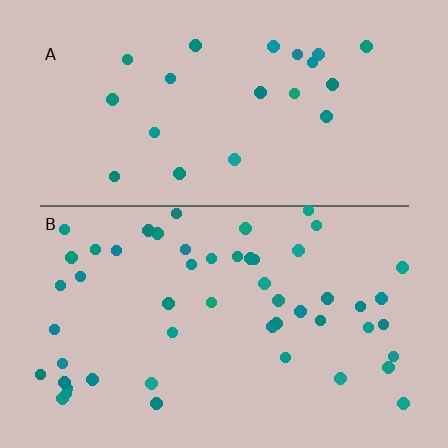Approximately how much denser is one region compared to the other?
Approximately 2.3× — region B over region A.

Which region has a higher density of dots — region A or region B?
B (the bottom).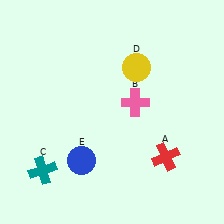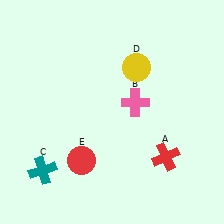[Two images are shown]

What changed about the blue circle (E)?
In Image 1, E is blue. In Image 2, it changed to red.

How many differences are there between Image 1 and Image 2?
There is 1 difference between the two images.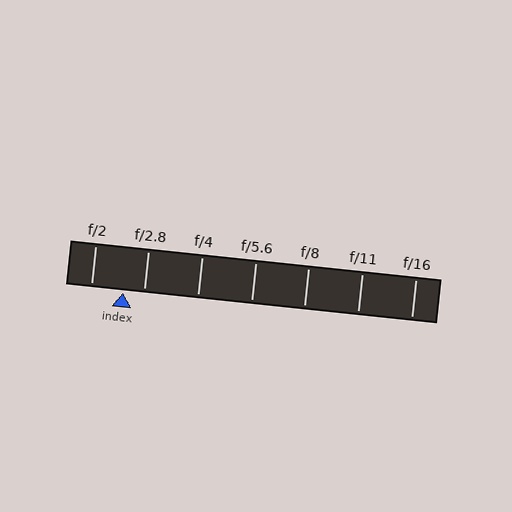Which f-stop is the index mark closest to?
The index mark is closest to f/2.8.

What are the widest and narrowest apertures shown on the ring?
The widest aperture shown is f/2 and the narrowest is f/16.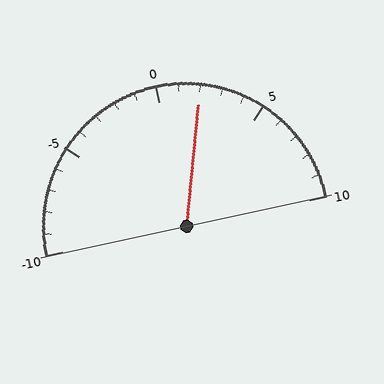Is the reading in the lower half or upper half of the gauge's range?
The reading is in the upper half of the range (-10 to 10).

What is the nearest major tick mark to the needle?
The nearest major tick mark is 0.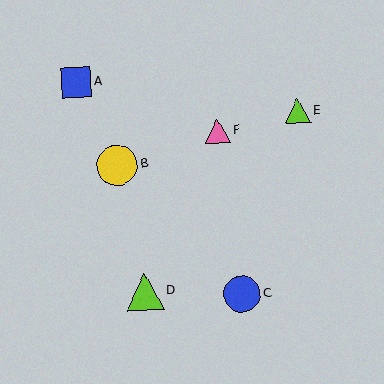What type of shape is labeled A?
Shape A is a blue square.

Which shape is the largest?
The yellow circle (labeled B) is the largest.